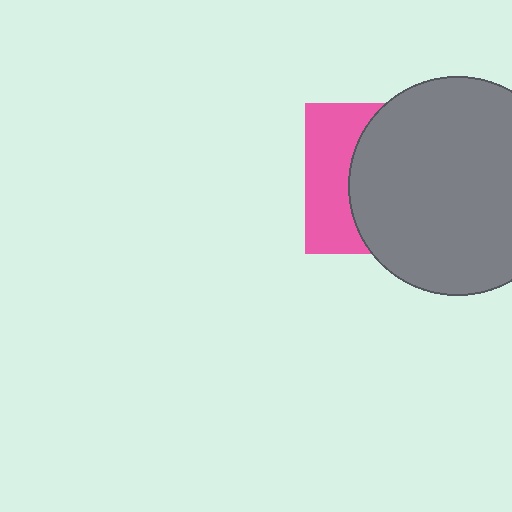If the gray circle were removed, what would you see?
You would see the complete pink square.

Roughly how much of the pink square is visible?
A small part of it is visible (roughly 34%).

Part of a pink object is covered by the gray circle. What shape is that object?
It is a square.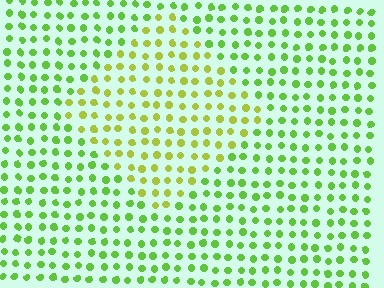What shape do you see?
I see a diamond.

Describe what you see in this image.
The image is filled with small lime elements in a uniform arrangement. A diamond-shaped region is visible where the elements are tinted to a slightly different hue, forming a subtle color boundary.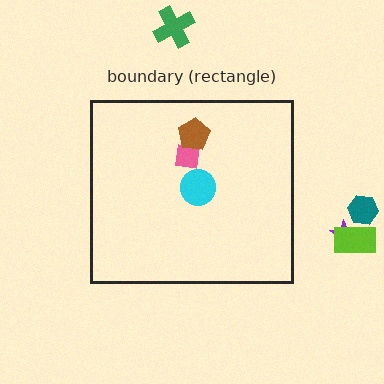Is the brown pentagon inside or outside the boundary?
Inside.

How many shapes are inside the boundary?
3 inside, 4 outside.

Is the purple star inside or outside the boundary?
Outside.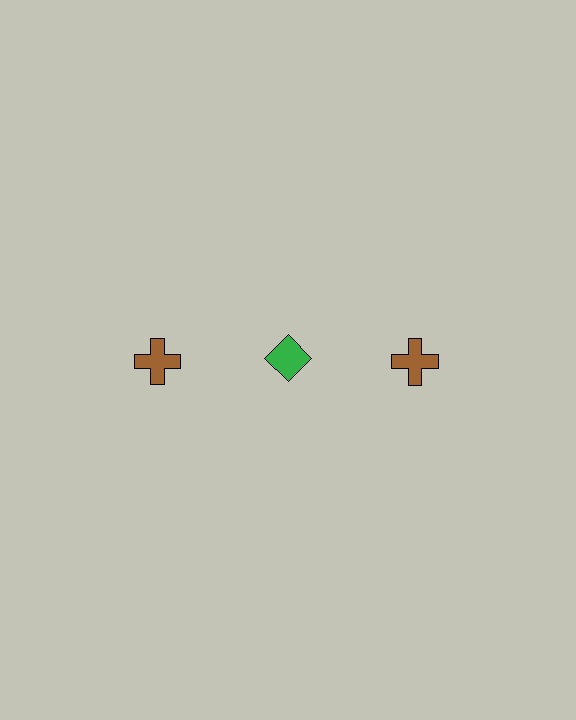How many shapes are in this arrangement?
There are 3 shapes arranged in a grid pattern.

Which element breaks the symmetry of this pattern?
The green diamond in the top row, second from left column breaks the symmetry. All other shapes are brown crosses.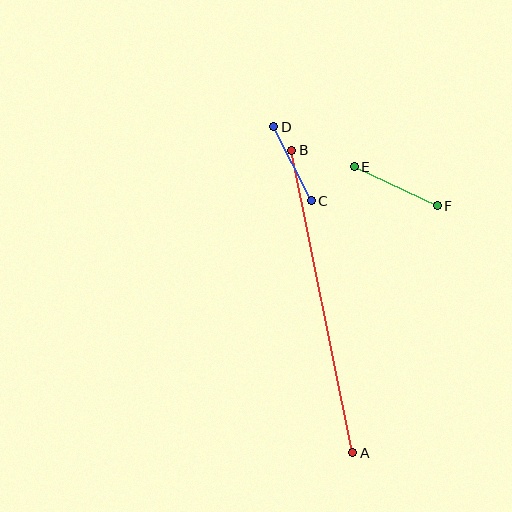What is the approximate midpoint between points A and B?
The midpoint is at approximately (322, 302) pixels.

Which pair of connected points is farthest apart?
Points A and B are farthest apart.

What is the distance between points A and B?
The distance is approximately 309 pixels.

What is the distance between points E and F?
The distance is approximately 92 pixels.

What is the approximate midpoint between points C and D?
The midpoint is at approximately (293, 164) pixels.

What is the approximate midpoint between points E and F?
The midpoint is at approximately (396, 186) pixels.